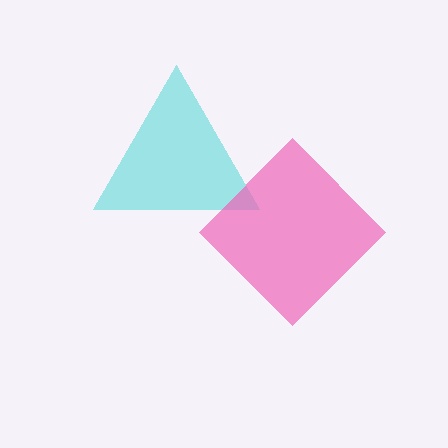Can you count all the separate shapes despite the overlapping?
Yes, there are 2 separate shapes.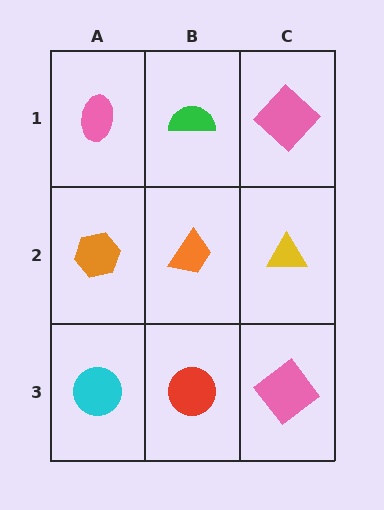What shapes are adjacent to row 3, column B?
An orange trapezoid (row 2, column B), a cyan circle (row 3, column A), a pink diamond (row 3, column C).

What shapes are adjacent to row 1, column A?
An orange hexagon (row 2, column A), a green semicircle (row 1, column B).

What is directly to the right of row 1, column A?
A green semicircle.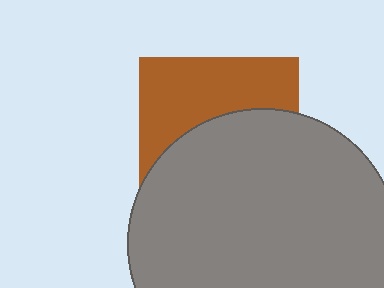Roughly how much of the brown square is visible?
A small part of it is visible (roughly 43%).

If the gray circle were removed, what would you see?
You would see the complete brown square.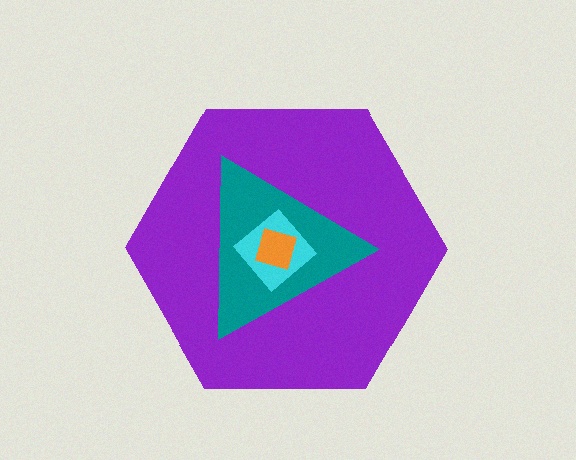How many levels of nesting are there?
4.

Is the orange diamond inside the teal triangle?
Yes.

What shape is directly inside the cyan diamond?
The orange diamond.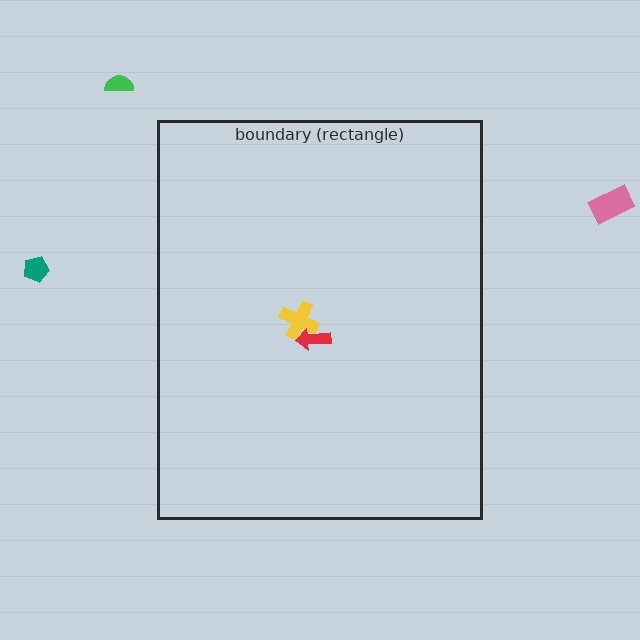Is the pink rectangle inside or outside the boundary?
Outside.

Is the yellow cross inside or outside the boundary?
Inside.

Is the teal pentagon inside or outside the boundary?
Outside.